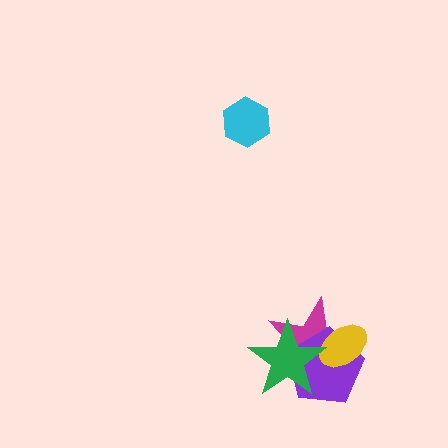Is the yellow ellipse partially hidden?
Yes, it is partially covered by another shape.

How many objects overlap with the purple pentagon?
3 objects overlap with the purple pentagon.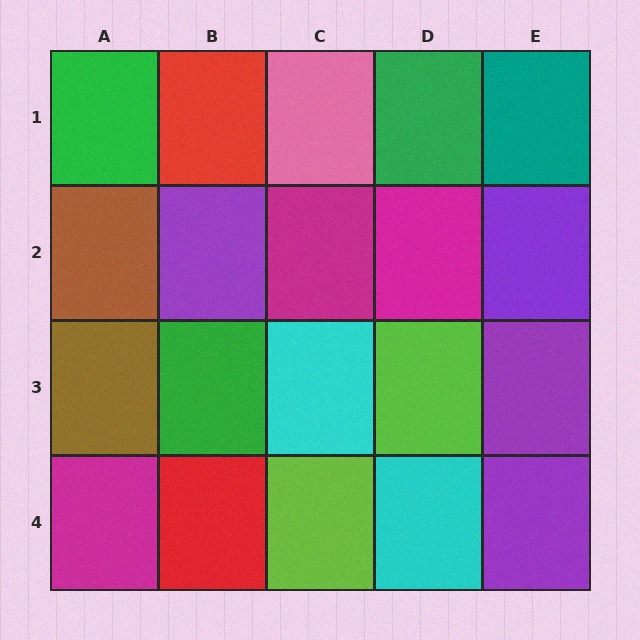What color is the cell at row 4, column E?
Purple.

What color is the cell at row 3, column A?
Brown.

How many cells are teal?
1 cell is teal.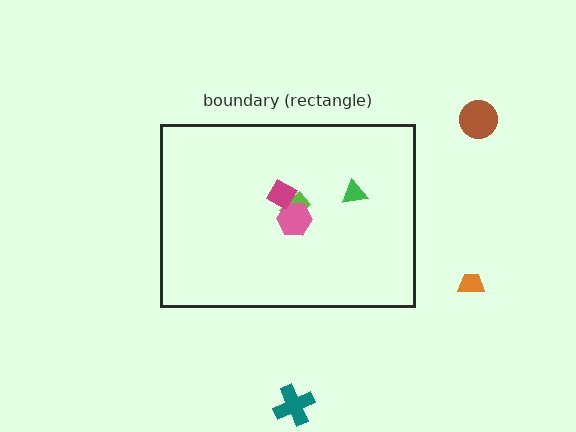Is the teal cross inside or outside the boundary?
Outside.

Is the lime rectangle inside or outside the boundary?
Inside.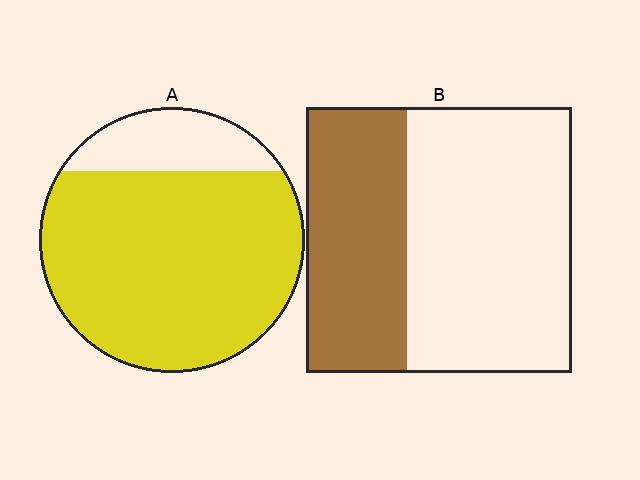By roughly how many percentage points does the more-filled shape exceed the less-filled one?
By roughly 45 percentage points (A over B).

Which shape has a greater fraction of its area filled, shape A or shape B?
Shape A.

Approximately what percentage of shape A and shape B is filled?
A is approximately 80% and B is approximately 40%.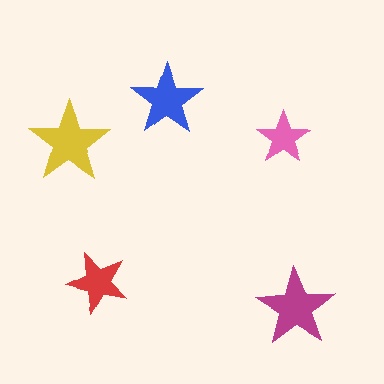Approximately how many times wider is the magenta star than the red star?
About 1.5 times wider.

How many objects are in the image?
There are 5 objects in the image.